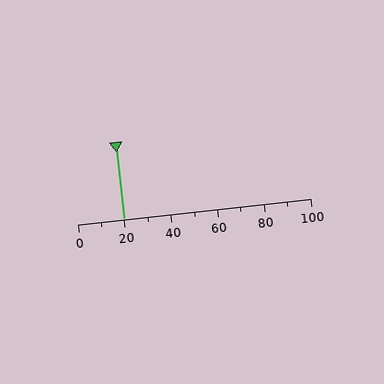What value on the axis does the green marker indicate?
The marker indicates approximately 20.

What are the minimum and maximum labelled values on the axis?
The axis runs from 0 to 100.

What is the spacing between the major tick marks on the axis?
The major ticks are spaced 20 apart.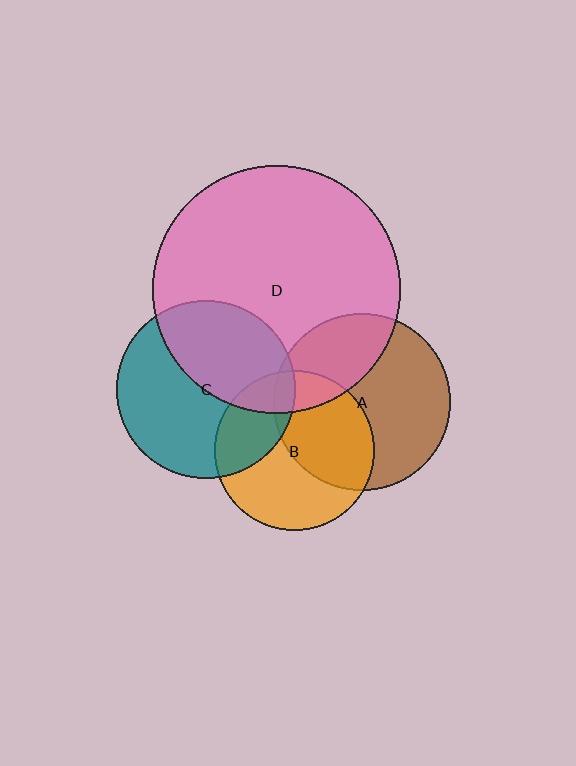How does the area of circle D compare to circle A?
Approximately 2.0 times.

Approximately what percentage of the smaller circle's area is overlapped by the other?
Approximately 5%.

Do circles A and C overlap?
Yes.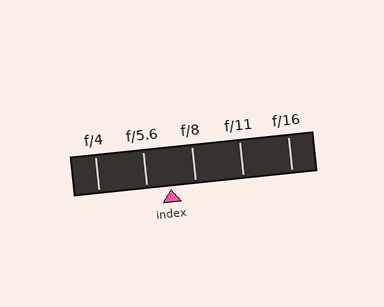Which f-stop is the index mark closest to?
The index mark is closest to f/5.6.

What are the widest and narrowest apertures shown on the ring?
The widest aperture shown is f/4 and the narrowest is f/16.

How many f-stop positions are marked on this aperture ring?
There are 5 f-stop positions marked.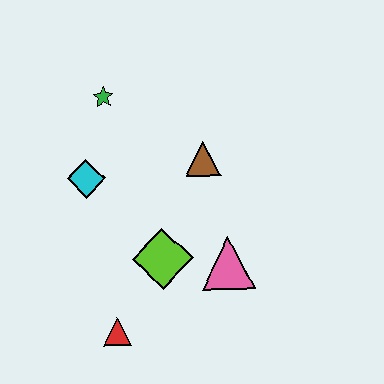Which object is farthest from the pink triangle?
The green star is farthest from the pink triangle.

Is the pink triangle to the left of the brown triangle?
No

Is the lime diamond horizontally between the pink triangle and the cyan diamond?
Yes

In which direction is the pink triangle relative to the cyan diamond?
The pink triangle is to the right of the cyan diamond.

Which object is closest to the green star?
The cyan diamond is closest to the green star.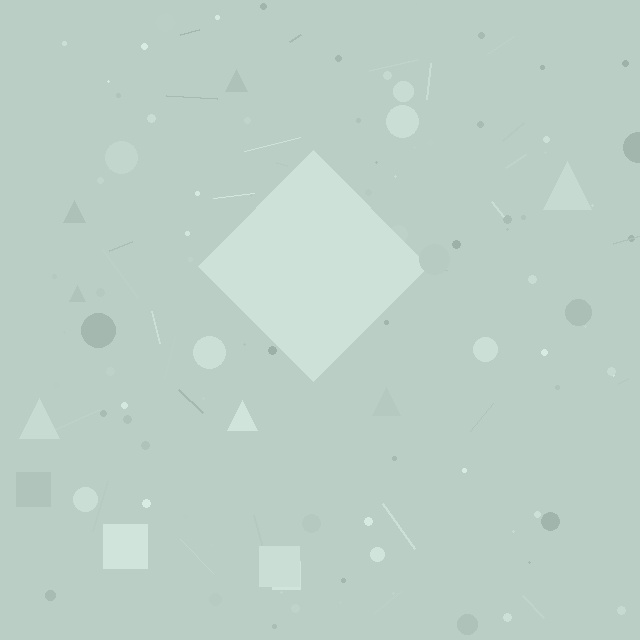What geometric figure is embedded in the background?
A diamond is embedded in the background.